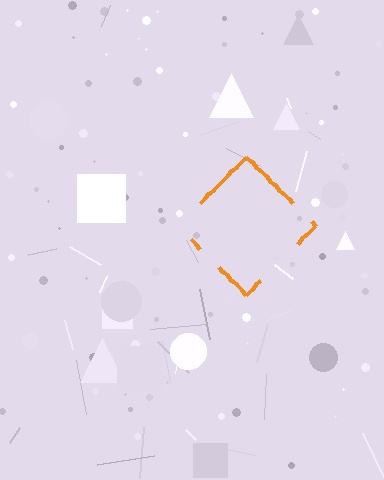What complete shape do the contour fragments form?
The contour fragments form a diamond.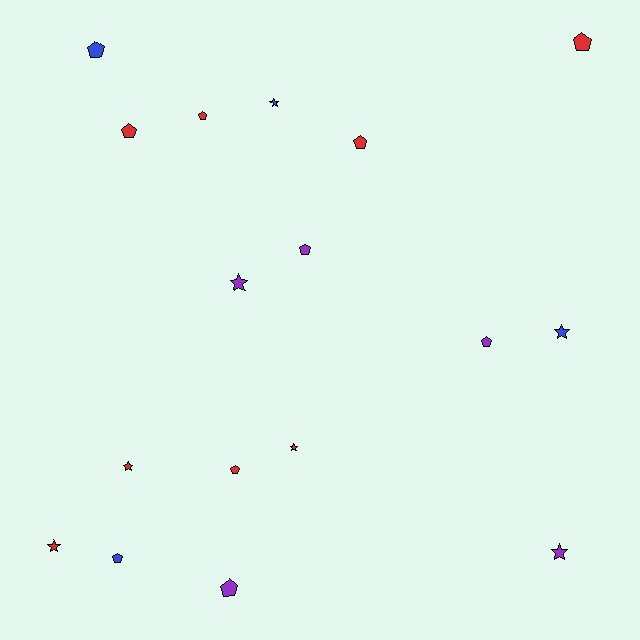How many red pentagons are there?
There are 5 red pentagons.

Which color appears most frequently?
Red, with 8 objects.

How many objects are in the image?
There are 17 objects.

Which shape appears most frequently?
Pentagon, with 10 objects.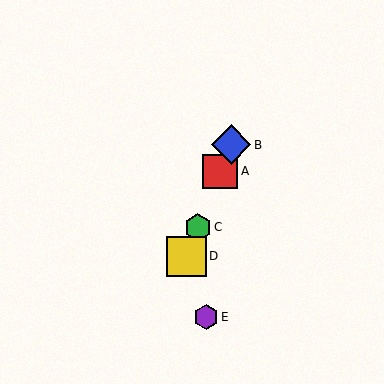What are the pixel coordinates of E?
Object E is at (206, 317).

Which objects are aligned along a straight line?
Objects A, B, C, D are aligned along a straight line.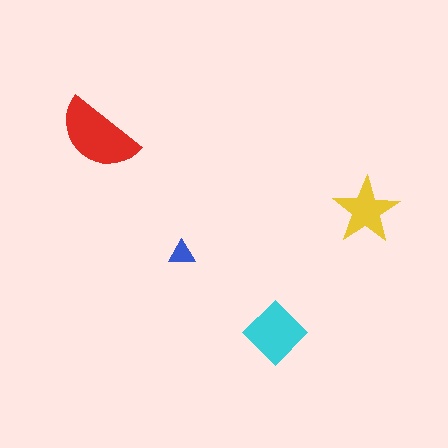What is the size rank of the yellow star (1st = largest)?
3rd.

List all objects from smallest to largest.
The blue triangle, the yellow star, the cyan diamond, the red semicircle.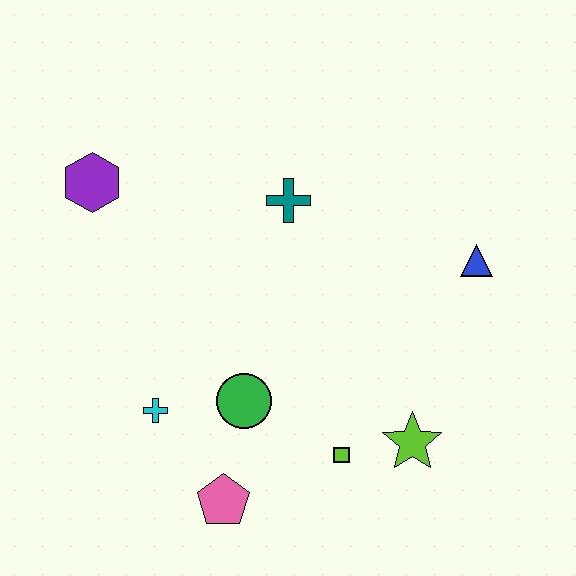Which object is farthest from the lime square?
The purple hexagon is farthest from the lime square.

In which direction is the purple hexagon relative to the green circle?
The purple hexagon is above the green circle.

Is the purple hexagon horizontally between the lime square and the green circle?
No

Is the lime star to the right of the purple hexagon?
Yes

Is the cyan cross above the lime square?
Yes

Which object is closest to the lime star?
The lime square is closest to the lime star.